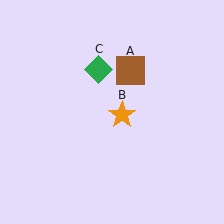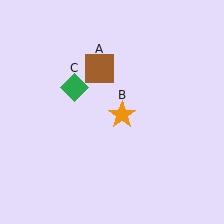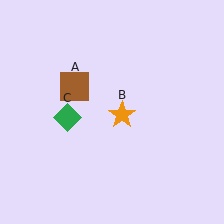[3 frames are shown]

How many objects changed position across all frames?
2 objects changed position: brown square (object A), green diamond (object C).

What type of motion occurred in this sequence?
The brown square (object A), green diamond (object C) rotated counterclockwise around the center of the scene.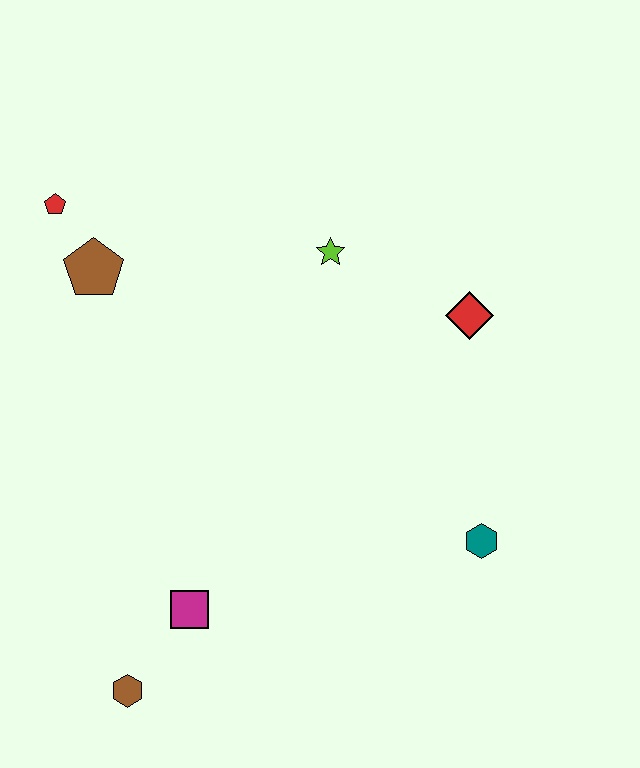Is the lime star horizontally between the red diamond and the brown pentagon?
Yes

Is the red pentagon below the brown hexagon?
No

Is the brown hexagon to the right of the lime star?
No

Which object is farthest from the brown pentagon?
The teal hexagon is farthest from the brown pentagon.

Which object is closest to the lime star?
The red diamond is closest to the lime star.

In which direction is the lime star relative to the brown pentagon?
The lime star is to the right of the brown pentagon.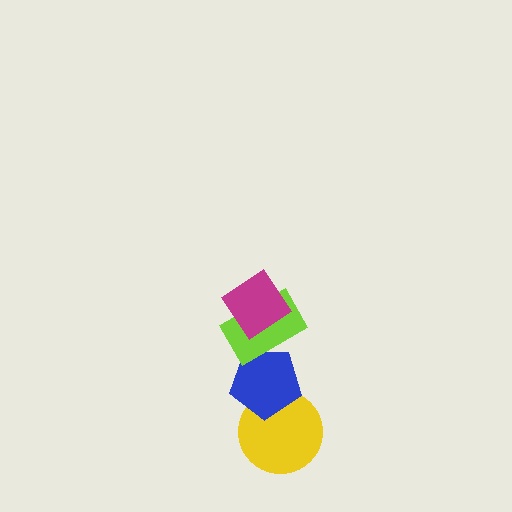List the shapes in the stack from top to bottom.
From top to bottom: the magenta diamond, the lime rectangle, the blue pentagon, the yellow circle.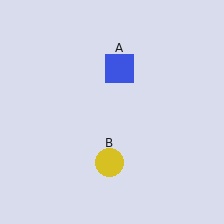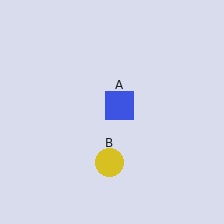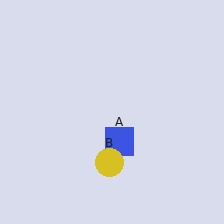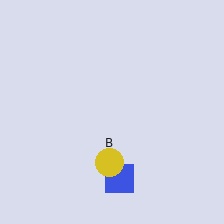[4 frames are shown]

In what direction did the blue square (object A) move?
The blue square (object A) moved down.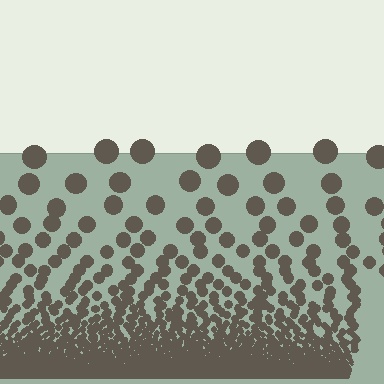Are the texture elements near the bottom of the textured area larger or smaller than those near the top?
Smaller. The gradient is inverted — elements near the bottom are smaller and denser.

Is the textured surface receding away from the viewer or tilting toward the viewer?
The surface appears to tilt toward the viewer. Texture elements get larger and sparser toward the top.